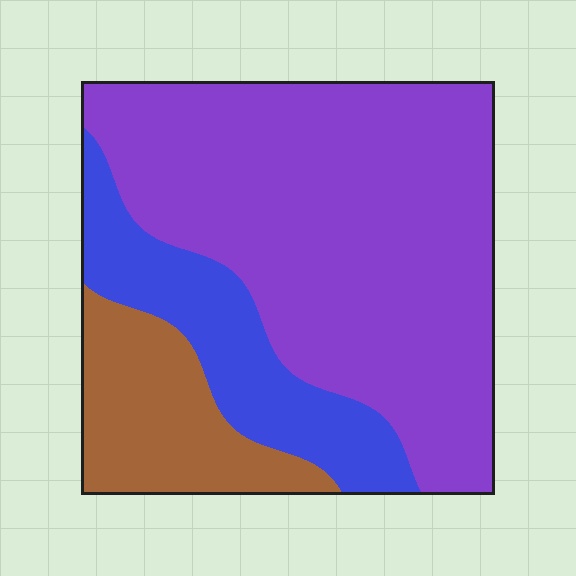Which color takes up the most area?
Purple, at roughly 65%.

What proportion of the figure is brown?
Brown takes up between a sixth and a third of the figure.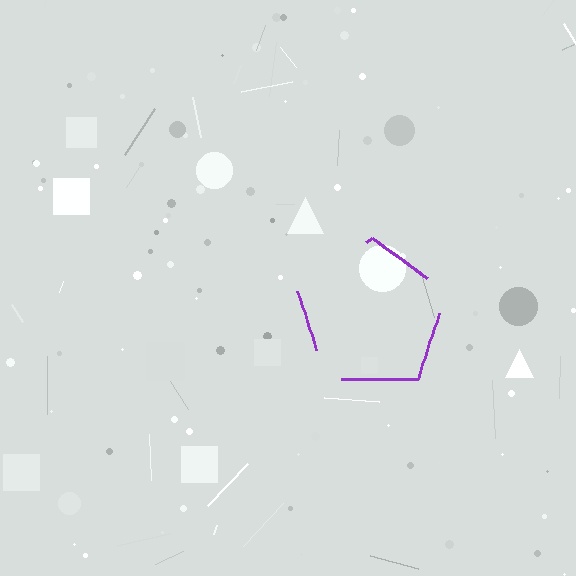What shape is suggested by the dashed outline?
The dashed outline suggests a pentagon.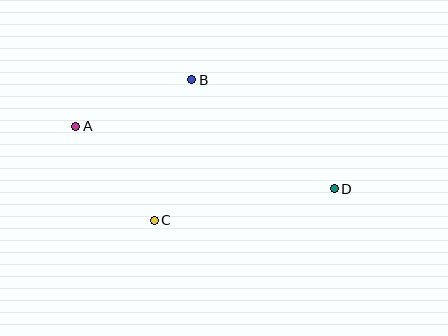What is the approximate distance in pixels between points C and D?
The distance between C and D is approximately 183 pixels.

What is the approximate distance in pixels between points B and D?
The distance between B and D is approximately 179 pixels.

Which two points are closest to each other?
Points A and C are closest to each other.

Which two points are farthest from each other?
Points A and D are farthest from each other.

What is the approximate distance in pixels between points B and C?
The distance between B and C is approximately 145 pixels.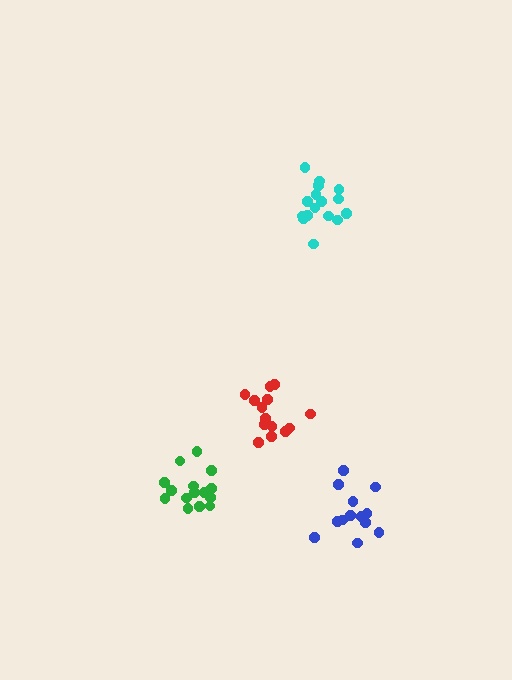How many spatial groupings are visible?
There are 4 spatial groupings.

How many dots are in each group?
Group 1: 13 dots, Group 2: 16 dots, Group 3: 14 dots, Group 4: 15 dots (58 total).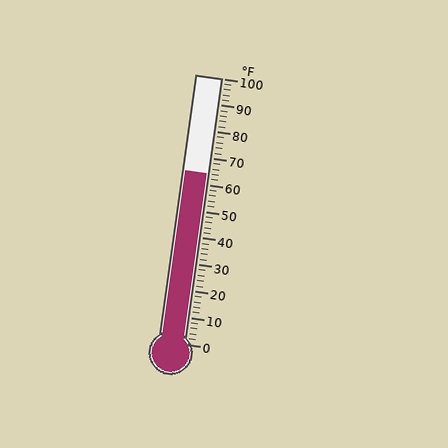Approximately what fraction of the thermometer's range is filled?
The thermometer is filled to approximately 65% of its range.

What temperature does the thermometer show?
The thermometer shows approximately 64°F.